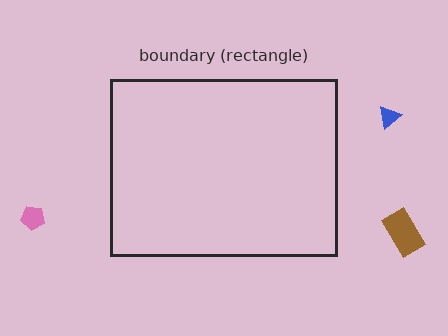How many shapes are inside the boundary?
0 inside, 3 outside.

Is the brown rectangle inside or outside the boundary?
Outside.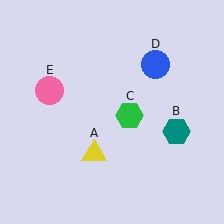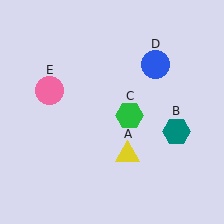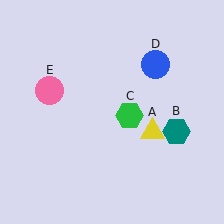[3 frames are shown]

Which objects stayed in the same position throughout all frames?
Teal hexagon (object B) and green hexagon (object C) and blue circle (object D) and pink circle (object E) remained stationary.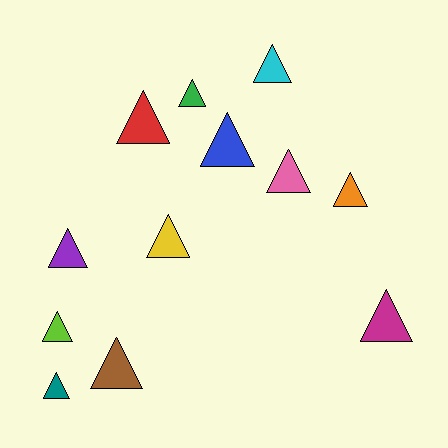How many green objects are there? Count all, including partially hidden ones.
There is 1 green object.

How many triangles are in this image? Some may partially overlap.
There are 12 triangles.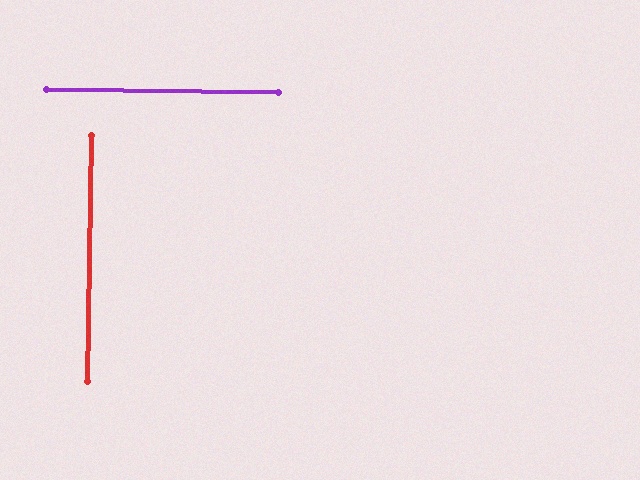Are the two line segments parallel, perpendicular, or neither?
Perpendicular — they meet at approximately 90°.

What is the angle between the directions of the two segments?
Approximately 90 degrees.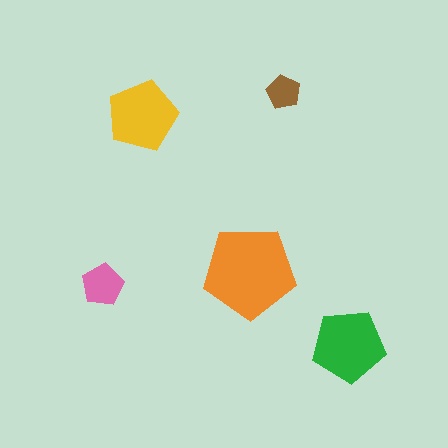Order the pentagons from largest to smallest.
the orange one, the green one, the yellow one, the pink one, the brown one.